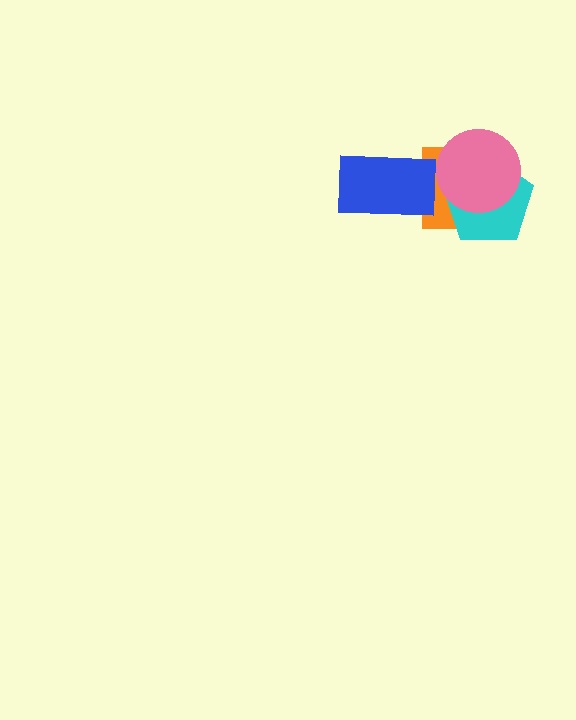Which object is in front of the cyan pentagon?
The pink circle is in front of the cyan pentagon.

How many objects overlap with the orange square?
3 objects overlap with the orange square.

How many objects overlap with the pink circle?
2 objects overlap with the pink circle.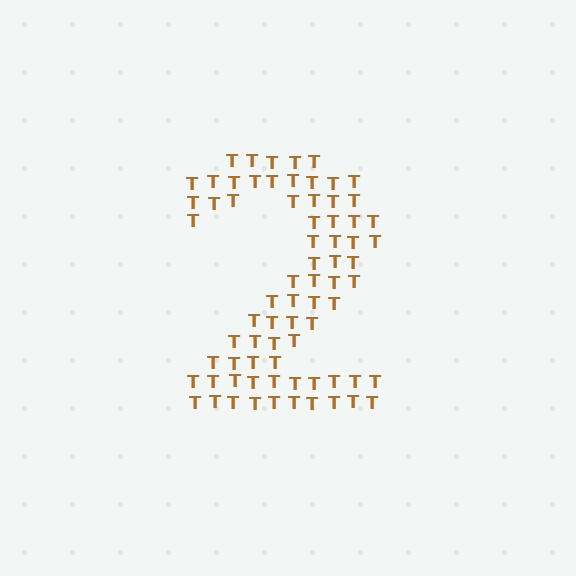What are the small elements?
The small elements are letter T's.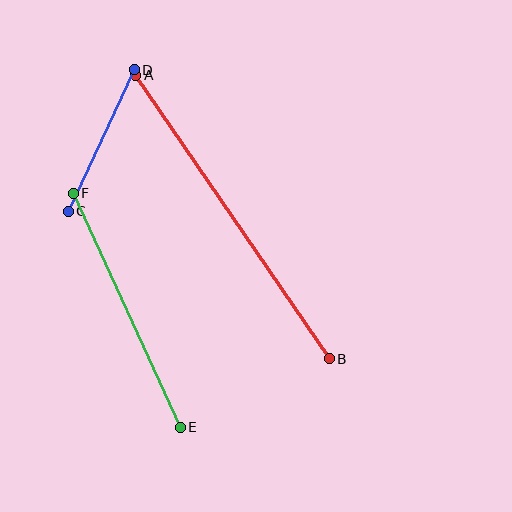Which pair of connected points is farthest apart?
Points A and B are farthest apart.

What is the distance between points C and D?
The distance is approximately 156 pixels.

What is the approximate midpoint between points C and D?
The midpoint is at approximately (101, 141) pixels.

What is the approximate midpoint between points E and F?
The midpoint is at approximately (127, 310) pixels.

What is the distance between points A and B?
The distance is approximately 343 pixels.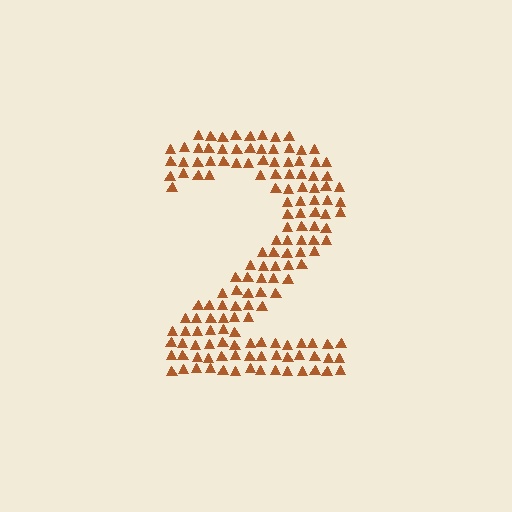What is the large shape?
The large shape is the digit 2.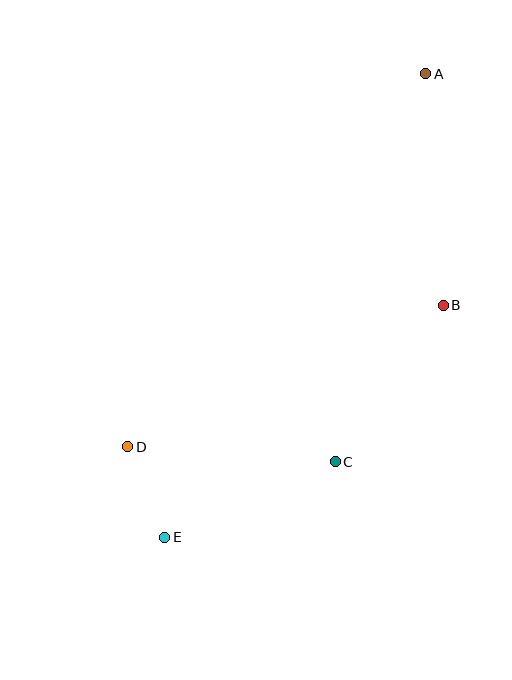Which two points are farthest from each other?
Points A and E are farthest from each other.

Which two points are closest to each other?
Points D and E are closest to each other.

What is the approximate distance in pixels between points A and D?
The distance between A and D is approximately 478 pixels.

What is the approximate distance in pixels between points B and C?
The distance between B and C is approximately 190 pixels.